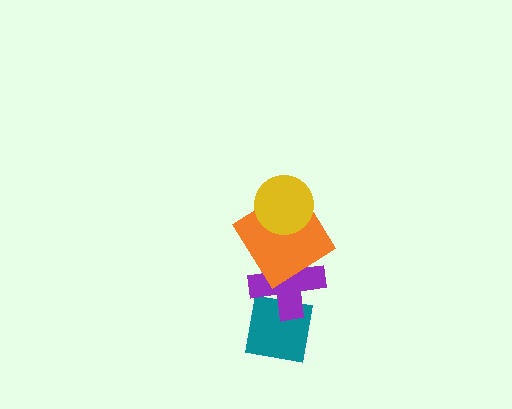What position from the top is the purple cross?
The purple cross is 3rd from the top.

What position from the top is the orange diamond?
The orange diamond is 2nd from the top.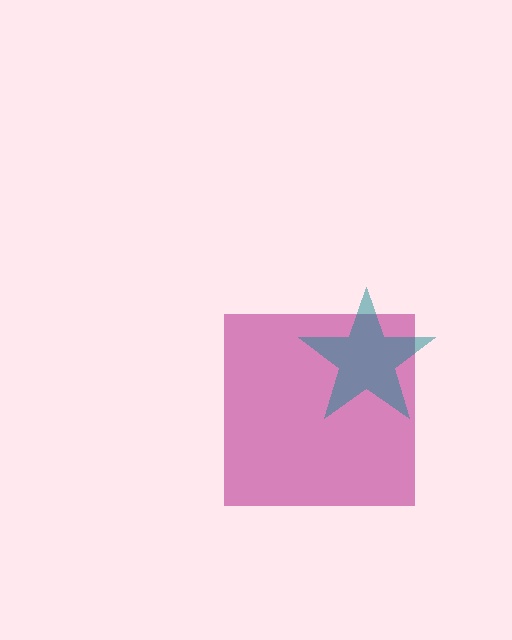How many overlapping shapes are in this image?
There are 2 overlapping shapes in the image.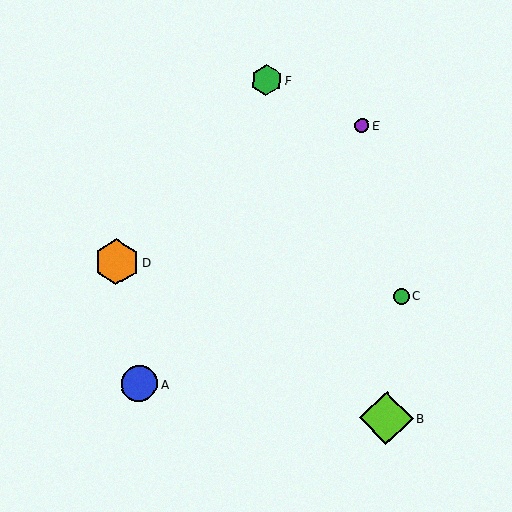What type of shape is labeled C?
Shape C is a green circle.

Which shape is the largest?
The lime diamond (labeled B) is the largest.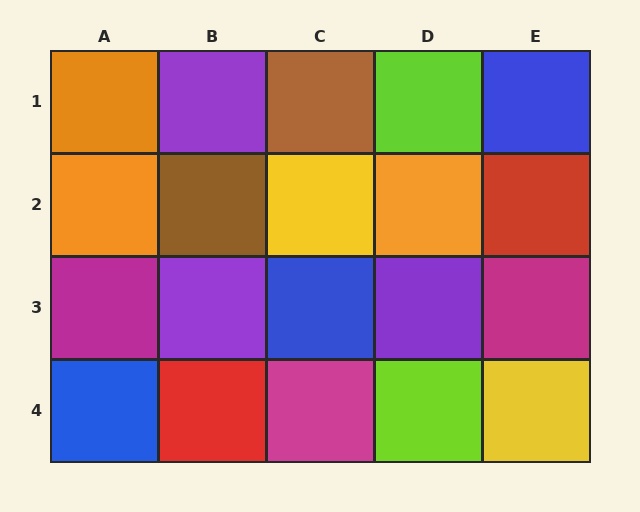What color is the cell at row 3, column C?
Blue.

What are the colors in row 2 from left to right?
Orange, brown, yellow, orange, red.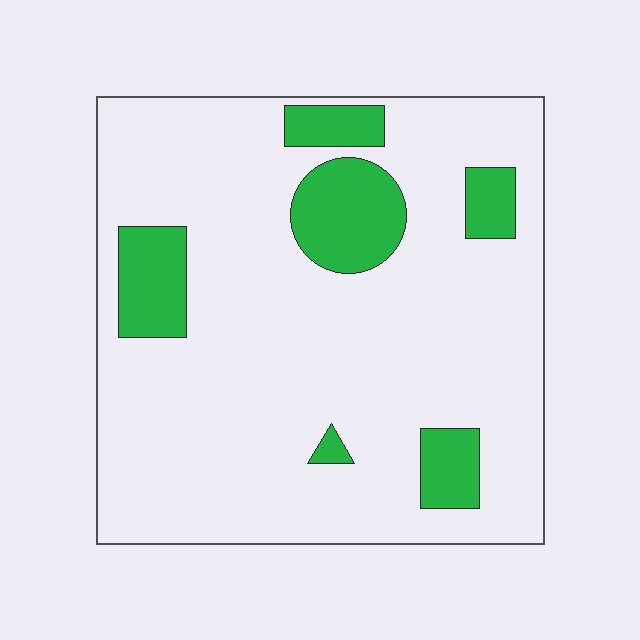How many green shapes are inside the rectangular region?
6.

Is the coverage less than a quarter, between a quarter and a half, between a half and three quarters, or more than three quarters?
Less than a quarter.